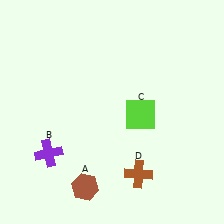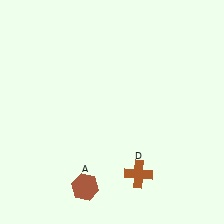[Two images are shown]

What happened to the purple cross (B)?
The purple cross (B) was removed in Image 2. It was in the bottom-left area of Image 1.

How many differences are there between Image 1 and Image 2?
There are 2 differences between the two images.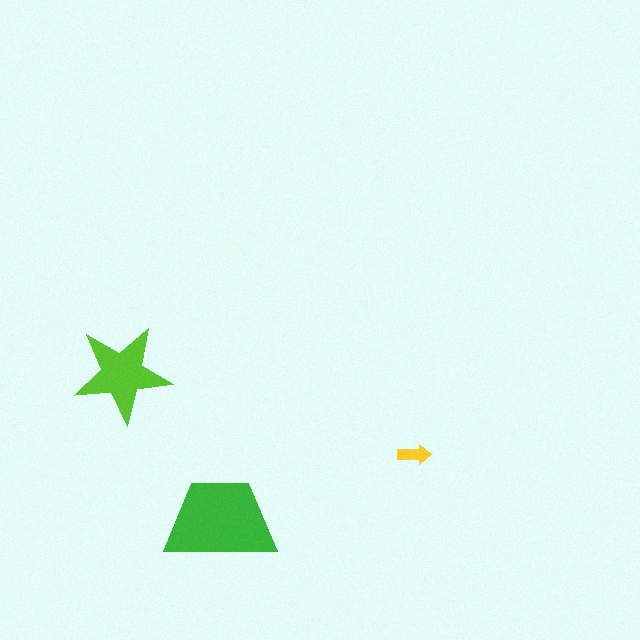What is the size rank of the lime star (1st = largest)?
2nd.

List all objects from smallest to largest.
The yellow arrow, the lime star, the green trapezoid.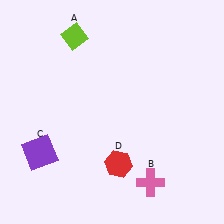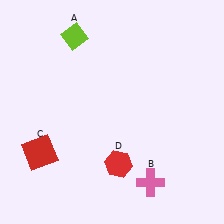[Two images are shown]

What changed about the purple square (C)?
In Image 1, C is purple. In Image 2, it changed to red.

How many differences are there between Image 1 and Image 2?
There is 1 difference between the two images.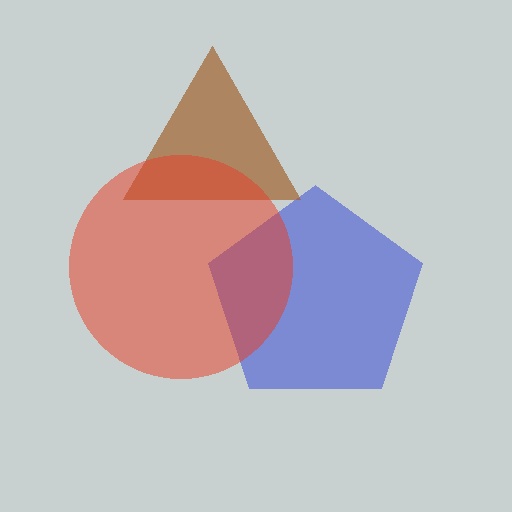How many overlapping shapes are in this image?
There are 3 overlapping shapes in the image.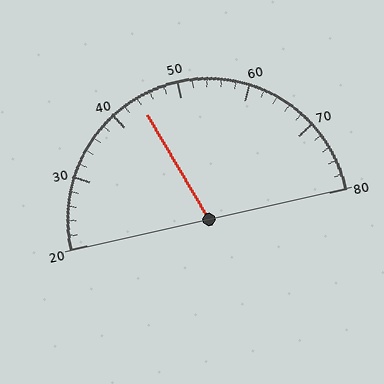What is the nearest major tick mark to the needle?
The nearest major tick mark is 40.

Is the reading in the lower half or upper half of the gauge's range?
The reading is in the lower half of the range (20 to 80).